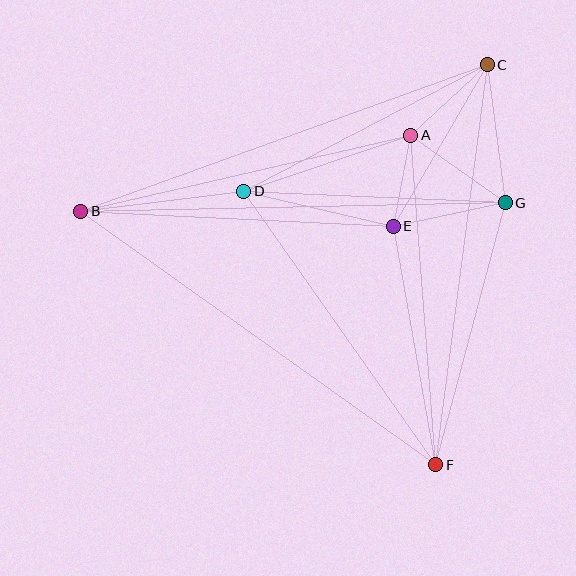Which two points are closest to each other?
Points A and E are closest to each other.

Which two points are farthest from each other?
Points B and F are farthest from each other.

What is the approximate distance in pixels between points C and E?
The distance between C and E is approximately 187 pixels.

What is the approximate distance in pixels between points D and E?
The distance between D and E is approximately 153 pixels.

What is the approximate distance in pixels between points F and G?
The distance between F and G is approximately 271 pixels.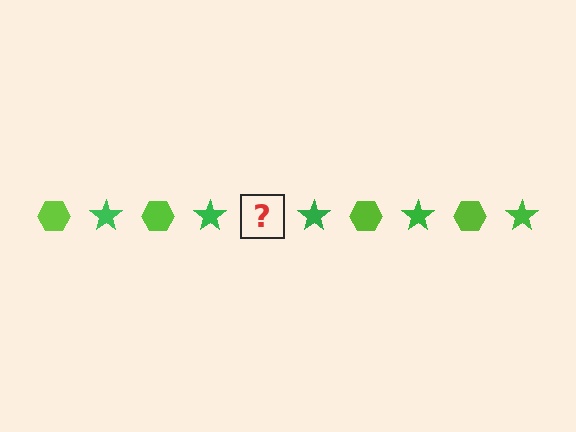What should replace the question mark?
The question mark should be replaced with a lime hexagon.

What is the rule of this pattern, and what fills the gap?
The rule is that the pattern alternates between lime hexagon and green star. The gap should be filled with a lime hexagon.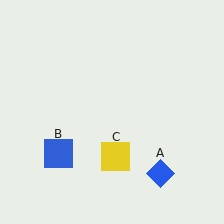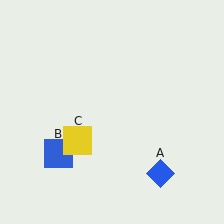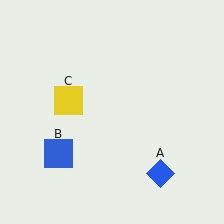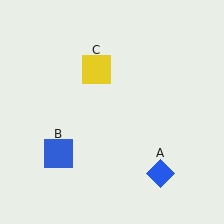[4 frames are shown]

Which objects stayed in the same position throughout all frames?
Blue diamond (object A) and blue square (object B) remained stationary.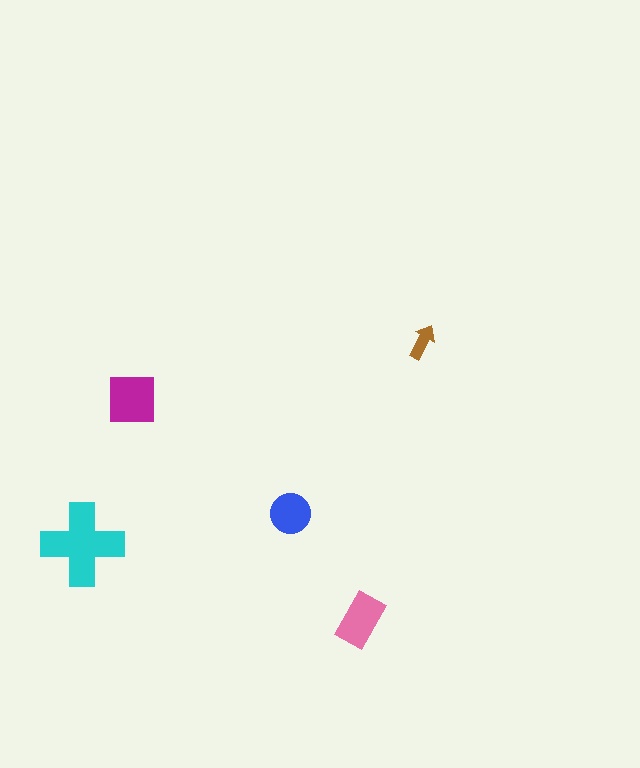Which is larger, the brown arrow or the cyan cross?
The cyan cross.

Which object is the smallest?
The brown arrow.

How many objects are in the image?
There are 5 objects in the image.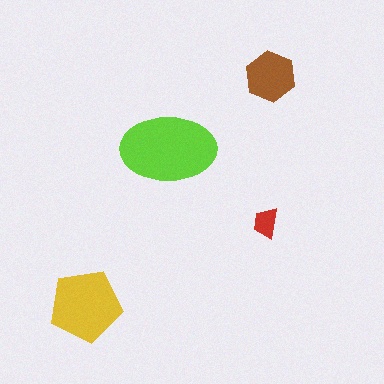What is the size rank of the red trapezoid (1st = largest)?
4th.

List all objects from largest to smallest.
The lime ellipse, the yellow pentagon, the brown hexagon, the red trapezoid.